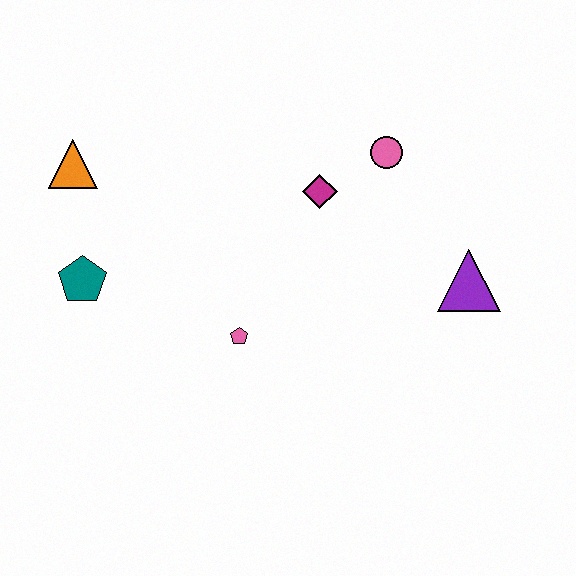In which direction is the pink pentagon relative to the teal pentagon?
The pink pentagon is to the right of the teal pentagon.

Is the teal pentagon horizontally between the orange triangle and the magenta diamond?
Yes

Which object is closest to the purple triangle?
The pink circle is closest to the purple triangle.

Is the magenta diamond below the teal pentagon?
No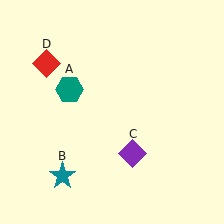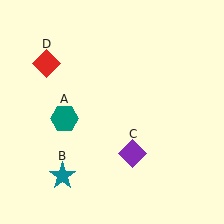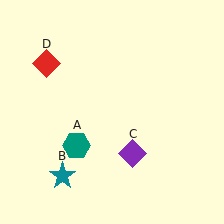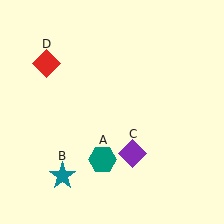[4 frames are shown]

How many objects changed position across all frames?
1 object changed position: teal hexagon (object A).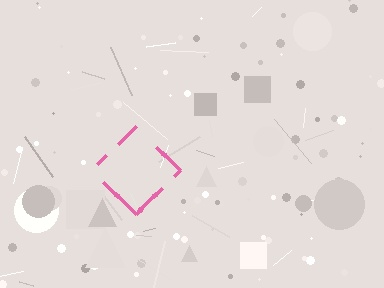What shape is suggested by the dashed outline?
The dashed outline suggests a diamond.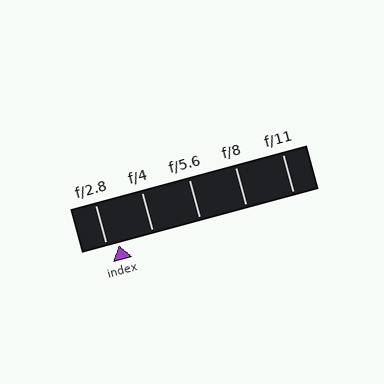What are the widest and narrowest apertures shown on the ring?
The widest aperture shown is f/2.8 and the narrowest is f/11.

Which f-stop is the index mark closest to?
The index mark is closest to f/2.8.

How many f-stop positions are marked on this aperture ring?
There are 5 f-stop positions marked.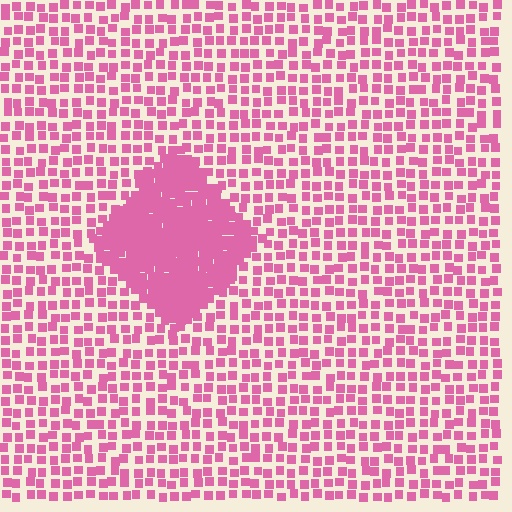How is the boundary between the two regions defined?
The boundary is defined by a change in element density (approximately 2.6x ratio). All elements are the same color, size, and shape.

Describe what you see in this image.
The image contains small pink elements arranged at two different densities. A diamond-shaped region is visible where the elements are more densely packed than the surrounding area.